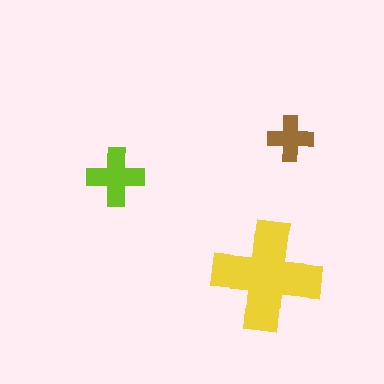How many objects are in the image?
There are 3 objects in the image.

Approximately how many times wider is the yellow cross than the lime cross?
About 2 times wider.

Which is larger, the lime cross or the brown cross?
The lime one.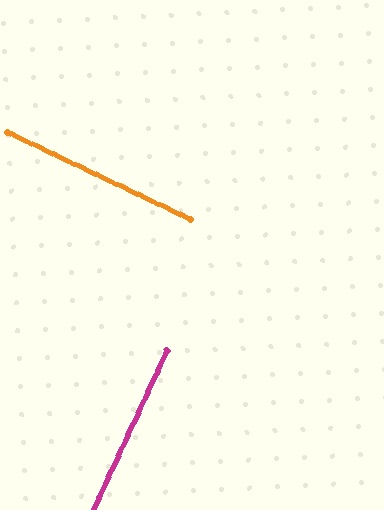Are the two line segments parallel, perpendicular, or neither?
Perpendicular — they meet at approximately 89°.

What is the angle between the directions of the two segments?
Approximately 89 degrees.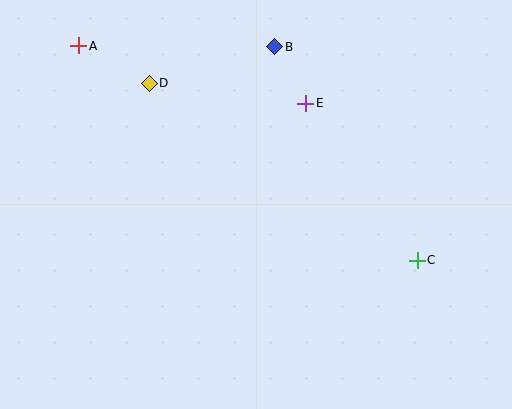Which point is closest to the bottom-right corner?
Point C is closest to the bottom-right corner.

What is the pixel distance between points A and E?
The distance between A and E is 234 pixels.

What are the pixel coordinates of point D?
Point D is at (149, 83).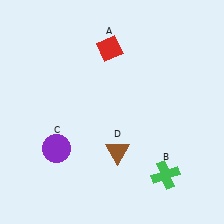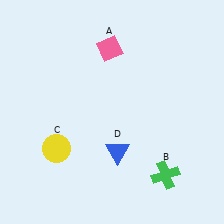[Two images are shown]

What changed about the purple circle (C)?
In Image 1, C is purple. In Image 2, it changed to yellow.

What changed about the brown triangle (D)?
In Image 1, D is brown. In Image 2, it changed to blue.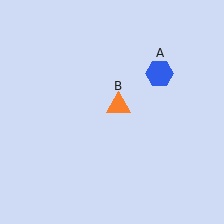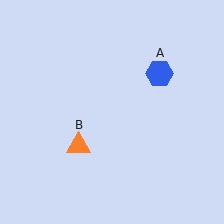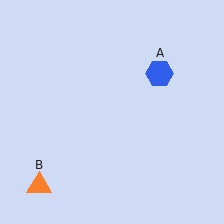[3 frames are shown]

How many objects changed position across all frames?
1 object changed position: orange triangle (object B).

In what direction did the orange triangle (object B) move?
The orange triangle (object B) moved down and to the left.